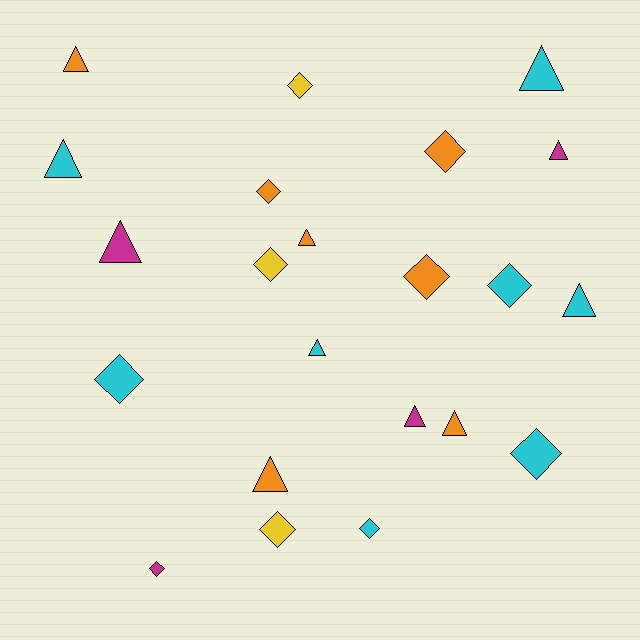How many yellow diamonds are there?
There are 3 yellow diamonds.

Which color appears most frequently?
Cyan, with 8 objects.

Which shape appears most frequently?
Triangle, with 11 objects.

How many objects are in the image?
There are 22 objects.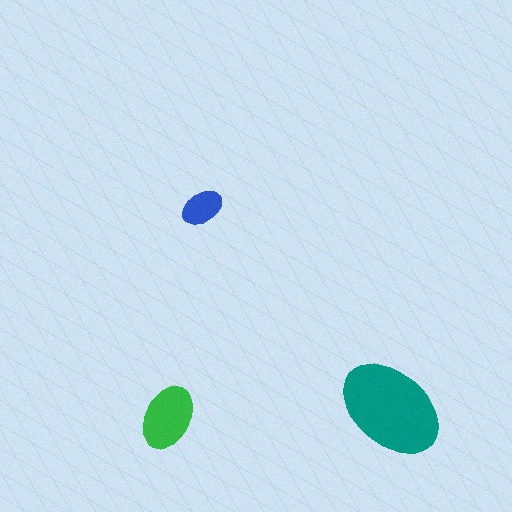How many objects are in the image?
There are 3 objects in the image.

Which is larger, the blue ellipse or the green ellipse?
The green one.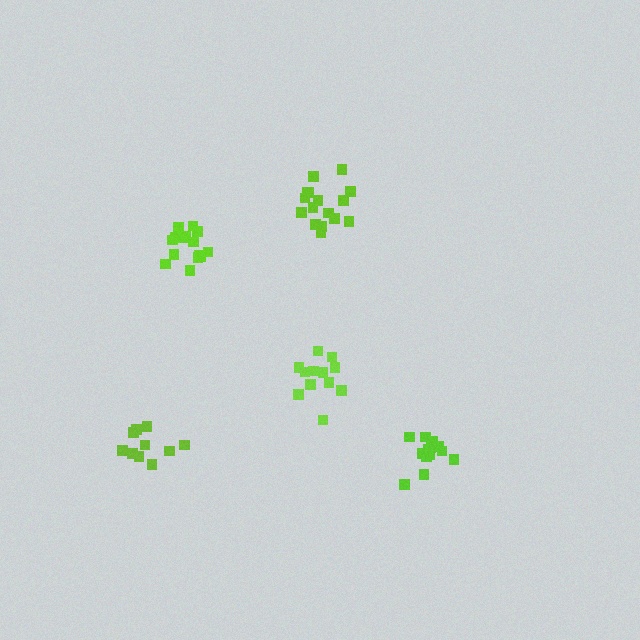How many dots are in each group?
Group 1: 10 dots, Group 2: 15 dots, Group 3: 12 dots, Group 4: 16 dots, Group 5: 13 dots (66 total).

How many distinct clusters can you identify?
There are 5 distinct clusters.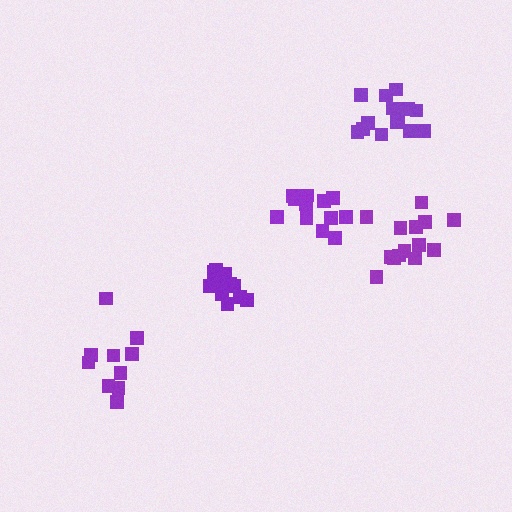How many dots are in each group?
Group 1: 13 dots, Group 2: 12 dots, Group 3: 10 dots, Group 4: 15 dots, Group 5: 14 dots (64 total).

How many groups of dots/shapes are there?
There are 5 groups.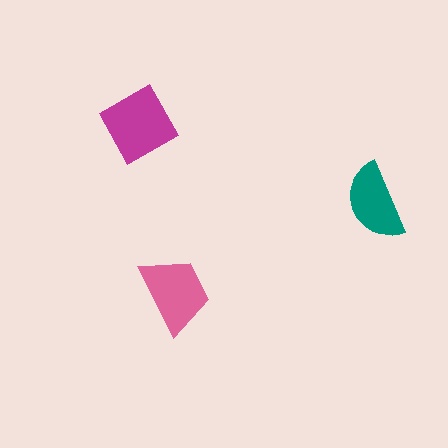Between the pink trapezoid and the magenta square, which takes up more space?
The magenta square.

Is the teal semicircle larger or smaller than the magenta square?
Smaller.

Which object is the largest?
The magenta square.